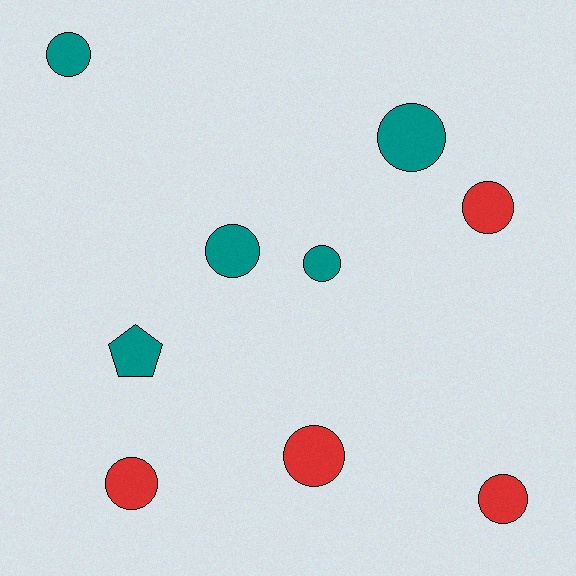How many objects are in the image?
There are 9 objects.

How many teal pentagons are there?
There is 1 teal pentagon.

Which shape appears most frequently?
Circle, with 8 objects.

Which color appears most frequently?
Teal, with 5 objects.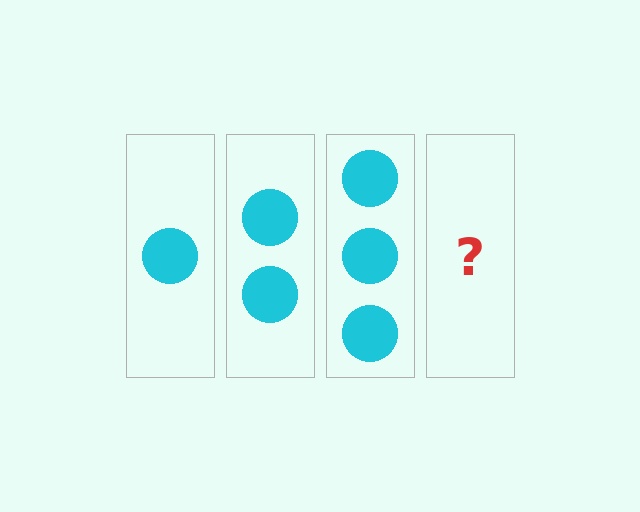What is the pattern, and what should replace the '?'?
The pattern is that each step adds one more circle. The '?' should be 4 circles.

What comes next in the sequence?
The next element should be 4 circles.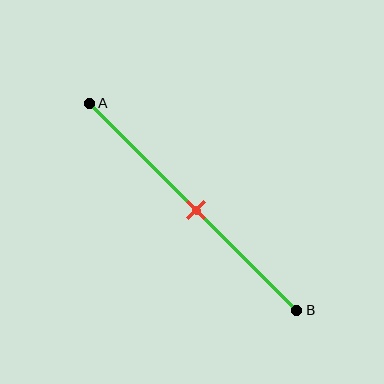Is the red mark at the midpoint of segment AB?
Yes, the mark is approximately at the midpoint.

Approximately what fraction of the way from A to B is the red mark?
The red mark is approximately 50% of the way from A to B.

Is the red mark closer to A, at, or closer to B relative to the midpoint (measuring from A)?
The red mark is approximately at the midpoint of segment AB.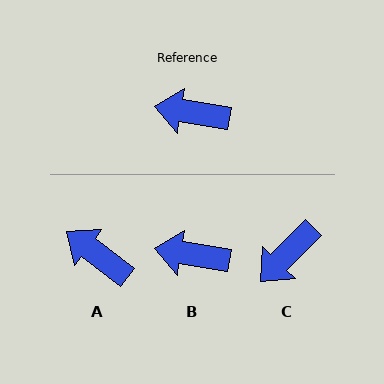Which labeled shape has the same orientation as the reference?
B.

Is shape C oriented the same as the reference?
No, it is off by about 55 degrees.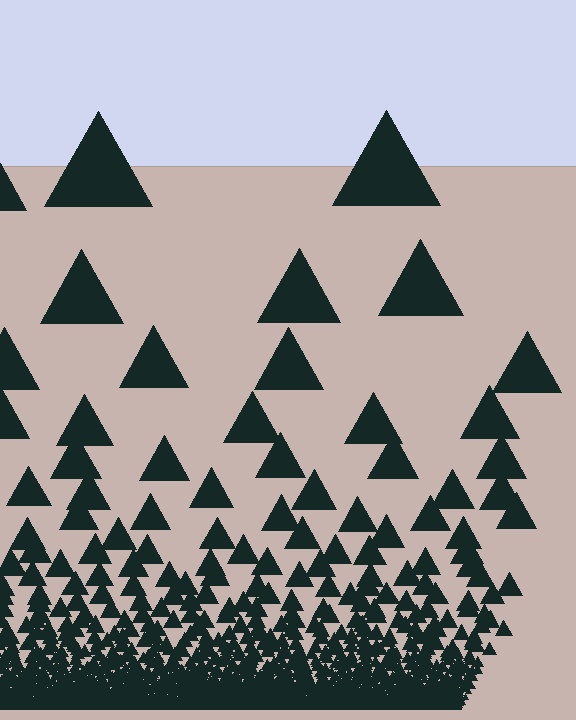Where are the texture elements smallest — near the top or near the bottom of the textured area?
Near the bottom.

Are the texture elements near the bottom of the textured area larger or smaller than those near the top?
Smaller. The gradient is inverted — elements near the bottom are smaller and denser.